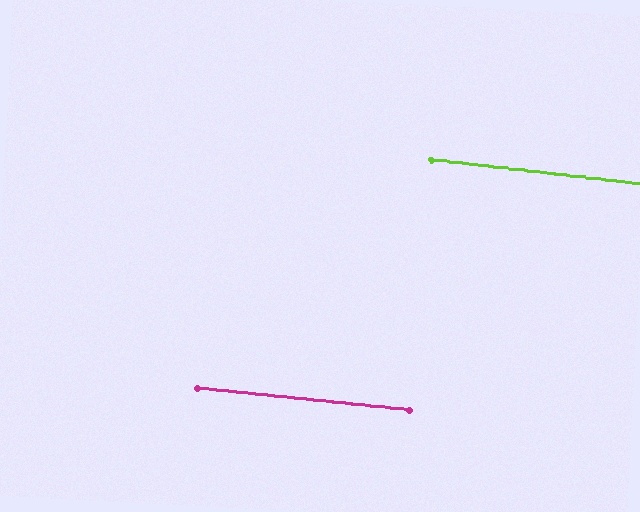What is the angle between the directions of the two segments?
Approximately 1 degree.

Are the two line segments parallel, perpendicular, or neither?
Parallel — their directions differ by only 0.8°.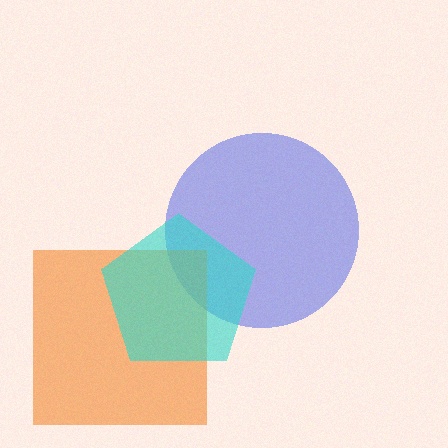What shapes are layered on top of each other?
The layered shapes are: a blue circle, an orange square, a cyan pentagon.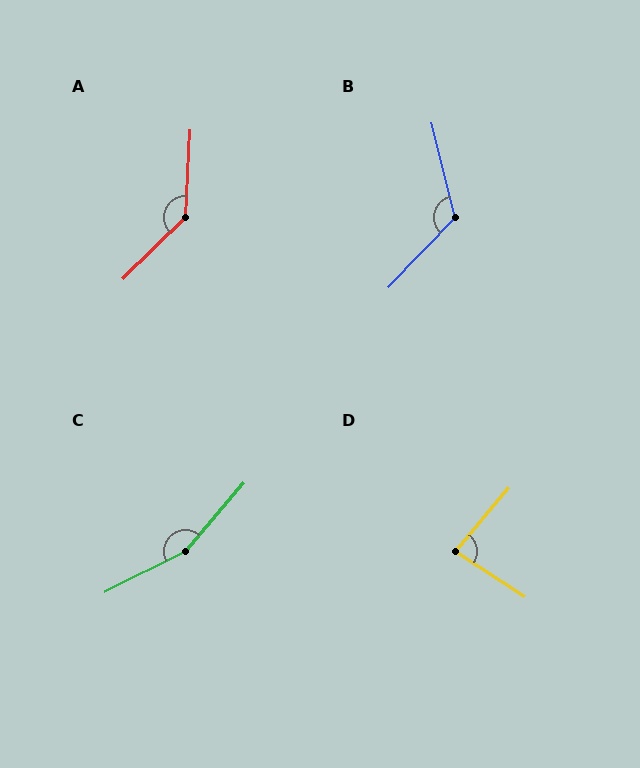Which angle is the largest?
C, at approximately 157 degrees.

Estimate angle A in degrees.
Approximately 138 degrees.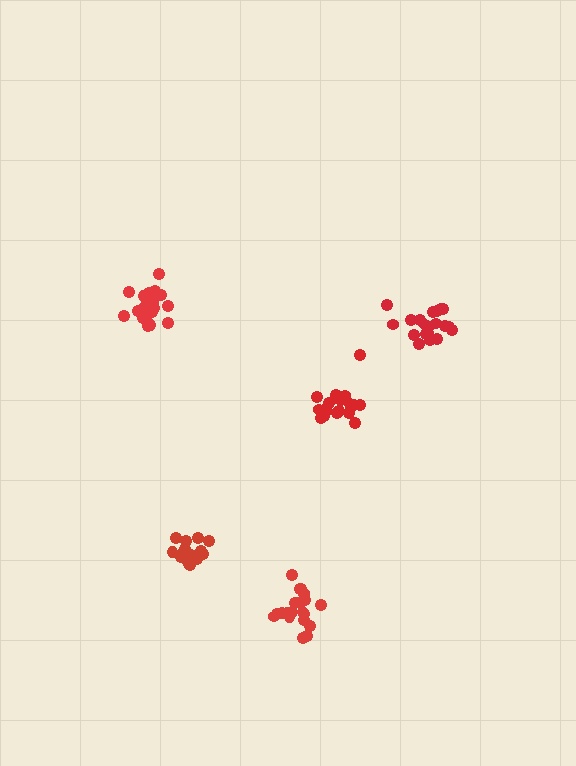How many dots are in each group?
Group 1: 20 dots, Group 2: 20 dots, Group 3: 19 dots, Group 4: 20 dots, Group 5: 16 dots (95 total).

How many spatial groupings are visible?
There are 5 spatial groupings.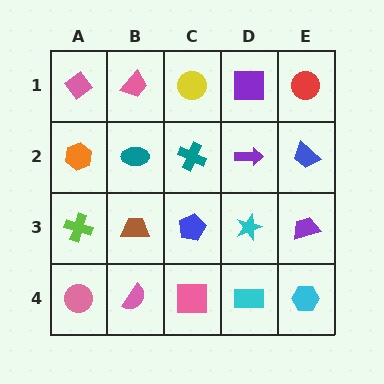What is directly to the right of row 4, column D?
A cyan hexagon.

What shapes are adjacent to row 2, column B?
A pink trapezoid (row 1, column B), a brown trapezoid (row 3, column B), an orange hexagon (row 2, column A), a teal cross (row 2, column C).